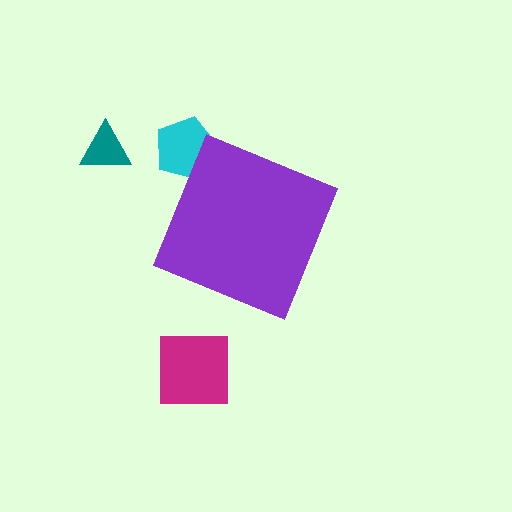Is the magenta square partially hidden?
No, the magenta square is fully visible.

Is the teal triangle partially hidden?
No, the teal triangle is fully visible.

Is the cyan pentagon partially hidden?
Yes, the cyan pentagon is partially hidden behind the purple diamond.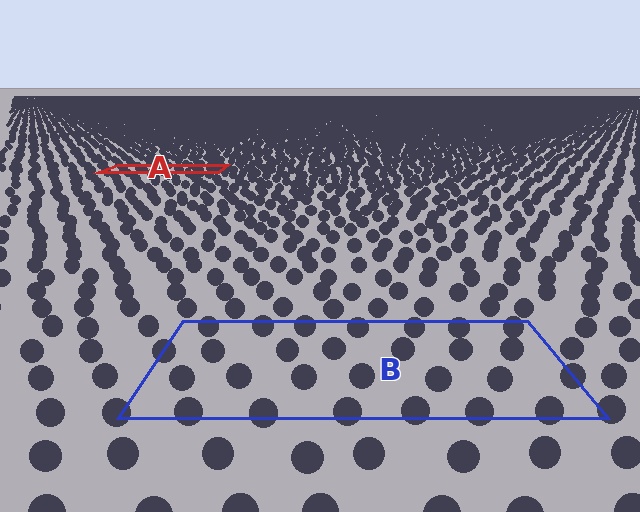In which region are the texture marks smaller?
The texture marks are smaller in region A, because it is farther away.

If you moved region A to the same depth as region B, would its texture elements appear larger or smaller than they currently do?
They would appear larger. At a closer depth, the same texture elements are projected at a bigger on-screen size.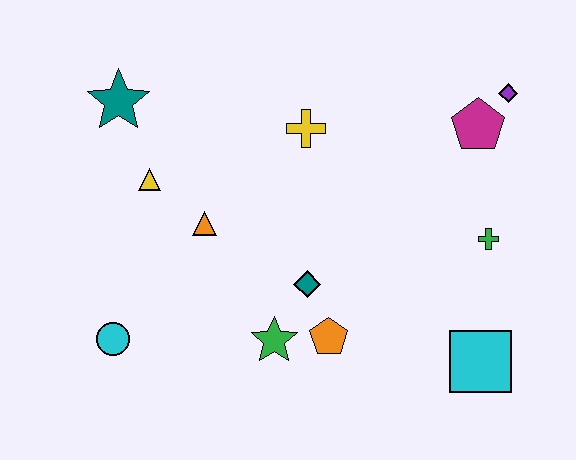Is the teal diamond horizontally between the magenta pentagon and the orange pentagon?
No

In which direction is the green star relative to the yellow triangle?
The green star is below the yellow triangle.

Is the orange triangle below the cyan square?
No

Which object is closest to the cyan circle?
The orange triangle is closest to the cyan circle.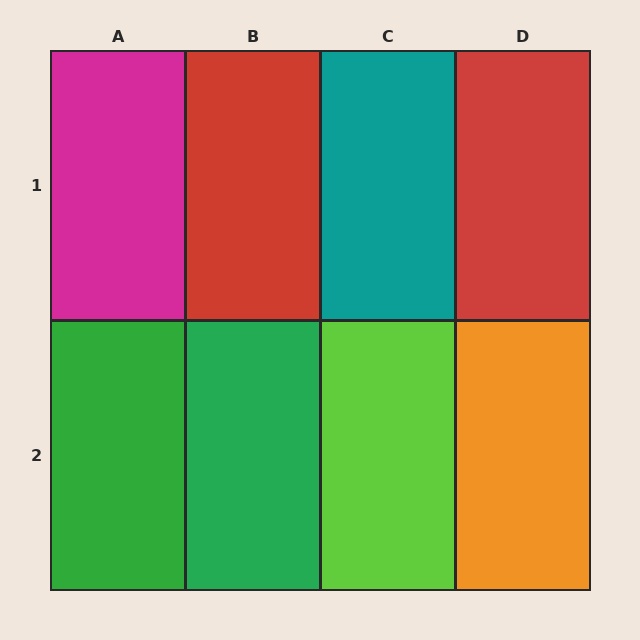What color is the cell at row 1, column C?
Teal.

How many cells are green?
2 cells are green.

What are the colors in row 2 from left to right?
Green, green, lime, orange.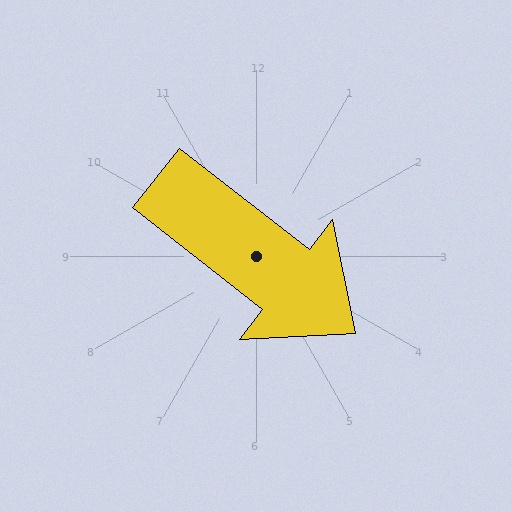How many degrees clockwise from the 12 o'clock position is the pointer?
Approximately 128 degrees.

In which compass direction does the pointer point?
Southeast.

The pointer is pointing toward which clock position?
Roughly 4 o'clock.